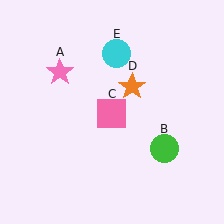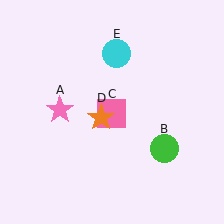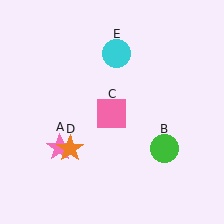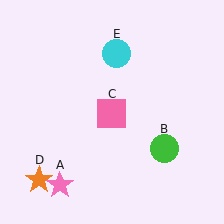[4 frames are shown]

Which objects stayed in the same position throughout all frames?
Green circle (object B) and pink square (object C) and cyan circle (object E) remained stationary.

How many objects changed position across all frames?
2 objects changed position: pink star (object A), orange star (object D).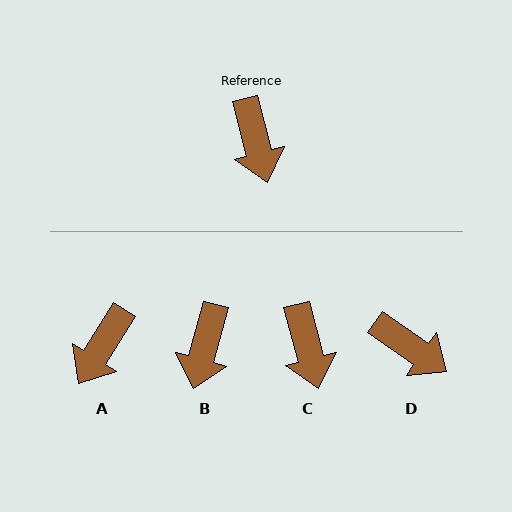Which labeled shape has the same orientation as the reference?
C.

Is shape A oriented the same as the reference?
No, it is off by about 47 degrees.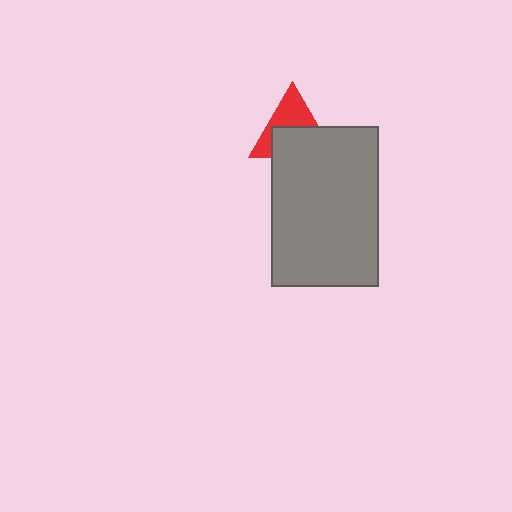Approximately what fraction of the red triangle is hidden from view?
Roughly 53% of the red triangle is hidden behind the gray rectangle.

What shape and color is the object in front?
The object in front is a gray rectangle.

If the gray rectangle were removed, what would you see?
You would see the complete red triangle.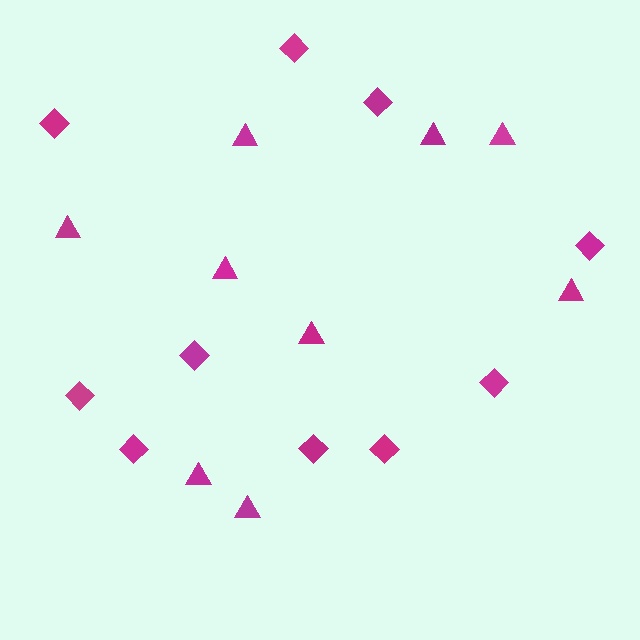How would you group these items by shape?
There are 2 groups: one group of diamonds (10) and one group of triangles (9).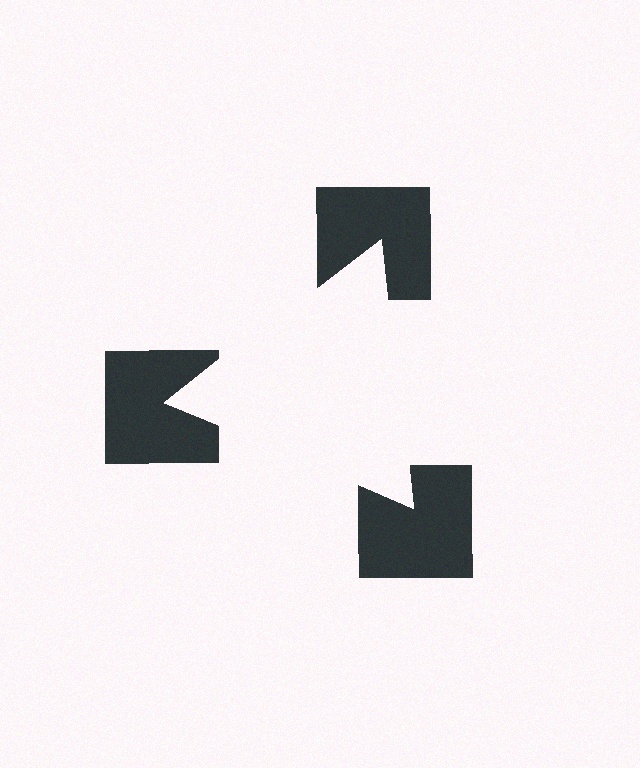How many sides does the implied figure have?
3 sides.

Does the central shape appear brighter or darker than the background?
It typically appears slightly brighter than the background, even though no actual brightness change is drawn.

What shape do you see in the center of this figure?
An illusory triangle — its edges are inferred from the aligned wedge cuts in the notched squares, not physically drawn.